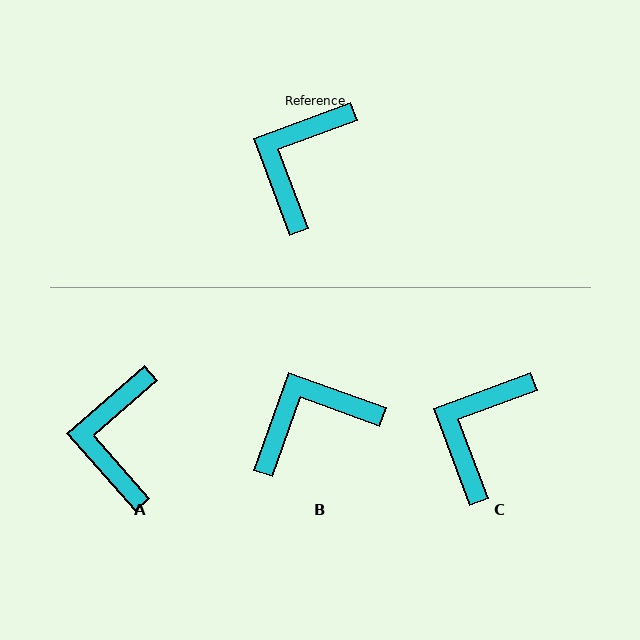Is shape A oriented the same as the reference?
No, it is off by about 21 degrees.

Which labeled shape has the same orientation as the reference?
C.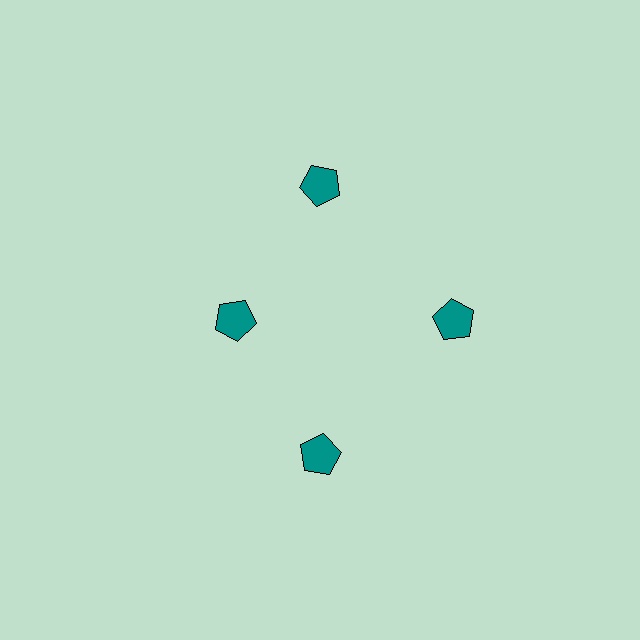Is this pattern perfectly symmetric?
No. The 4 teal pentagons are arranged in a ring, but one element near the 9 o'clock position is pulled inward toward the center, breaking the 4-fold rotational symmetry.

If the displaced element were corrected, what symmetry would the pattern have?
It would have 4-fold rotational symmetry — the pattern would map onto itself every 90 degrees.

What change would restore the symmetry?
The symmetry would be restored by moving it outward, back onto the ring so that all 4 pentagons sit at equal angles and equal distance from the center.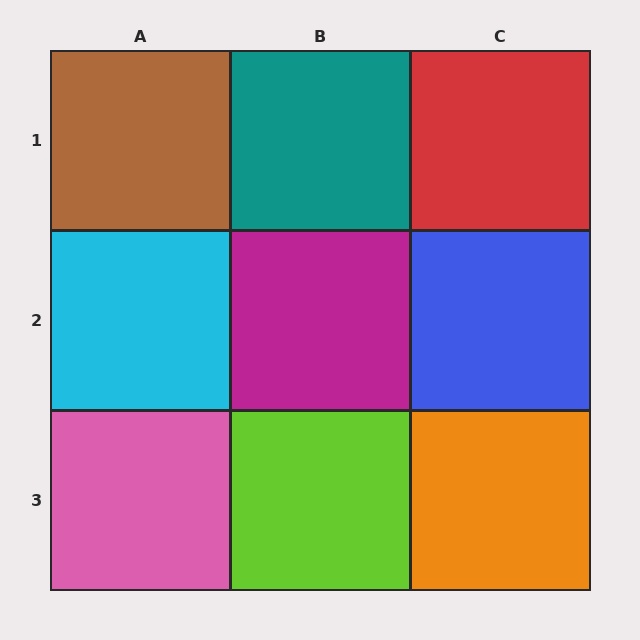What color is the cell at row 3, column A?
Pink.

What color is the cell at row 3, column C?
Orange.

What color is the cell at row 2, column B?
Magenta.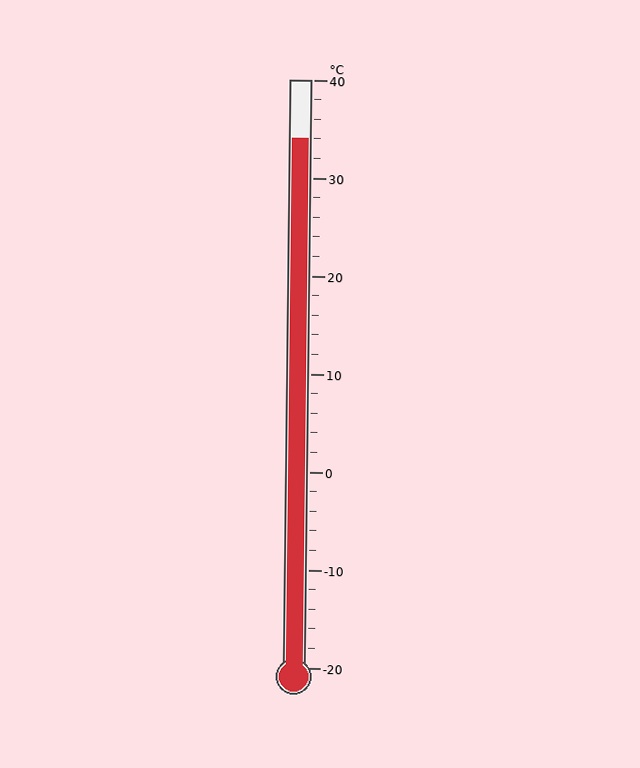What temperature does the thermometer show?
The thermometer shows approximately 34°C.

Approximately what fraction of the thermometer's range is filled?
The thermometer is filled to approximately 90% of its range.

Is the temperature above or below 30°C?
The temperature is above 30°C.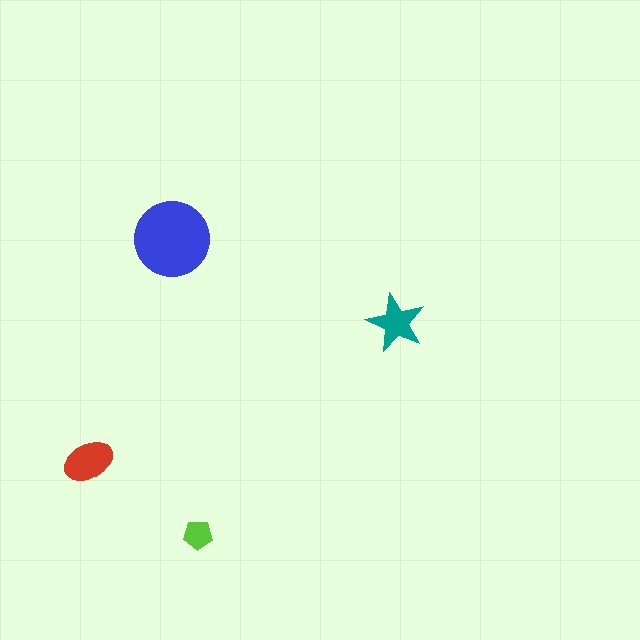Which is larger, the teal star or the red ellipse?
The red ellipse.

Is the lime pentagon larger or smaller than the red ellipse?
Smaller.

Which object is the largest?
The blue circle.